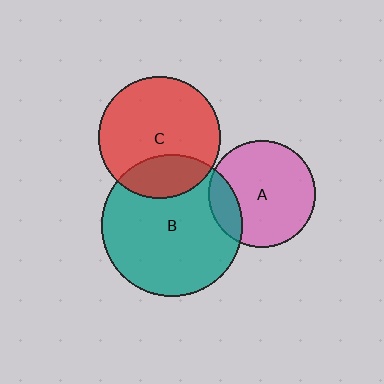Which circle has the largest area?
Circle B (teal).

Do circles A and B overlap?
Yes.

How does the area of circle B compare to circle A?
Approximately 1.8 times.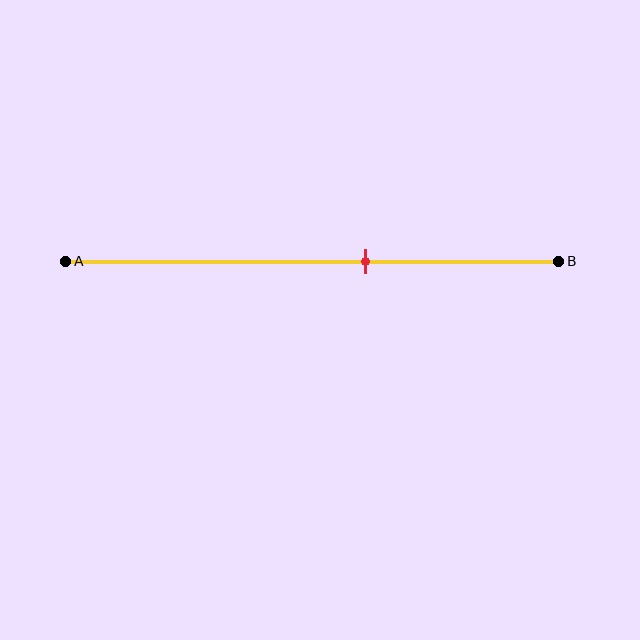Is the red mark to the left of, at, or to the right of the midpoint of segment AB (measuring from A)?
The red mark is to the right of the midpoint of segment AB.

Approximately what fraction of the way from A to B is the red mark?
The red mark is approximately 60% of the way from A to B.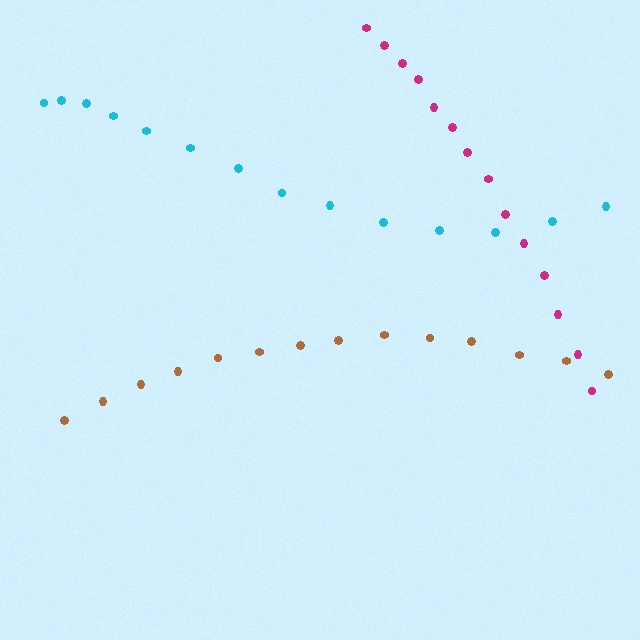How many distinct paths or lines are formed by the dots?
There are 3 distinct paths.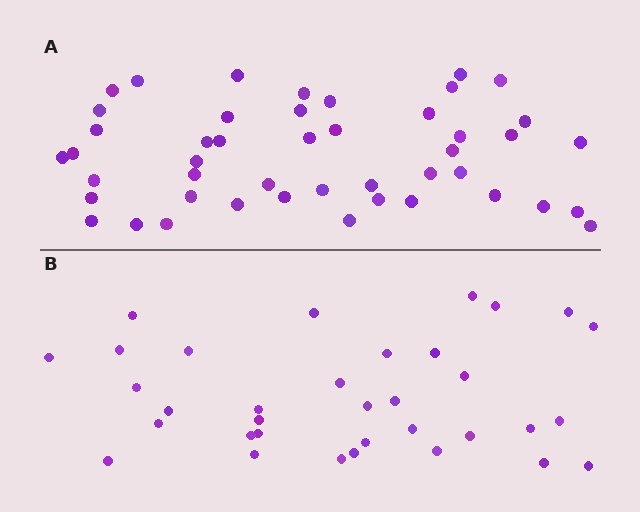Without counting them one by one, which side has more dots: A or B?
Region A (the top region) has more dots.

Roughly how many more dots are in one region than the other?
Region A has roughly 12 or so more dots than region B.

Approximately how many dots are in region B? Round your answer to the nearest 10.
About 30 dots. (The exact count is 34, which rounds to 30.)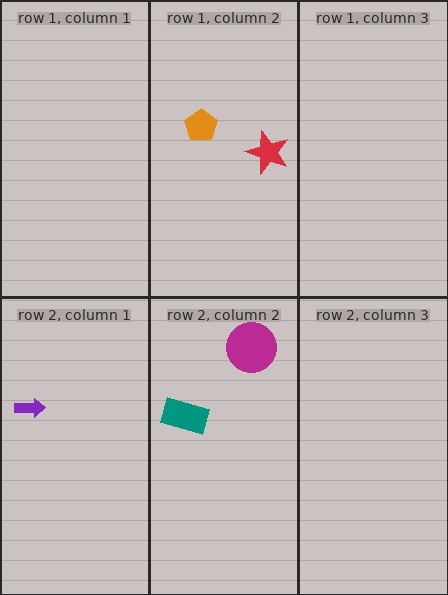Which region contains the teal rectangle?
The row 2, column 2 region.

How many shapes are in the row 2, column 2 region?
2.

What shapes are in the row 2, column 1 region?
The purple arrow.